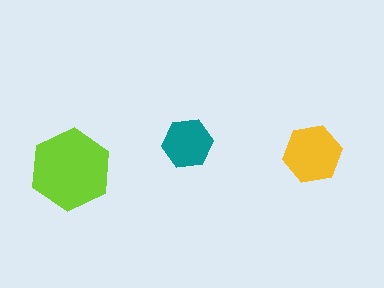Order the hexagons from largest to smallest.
the lime one, the yellow one, the teal one.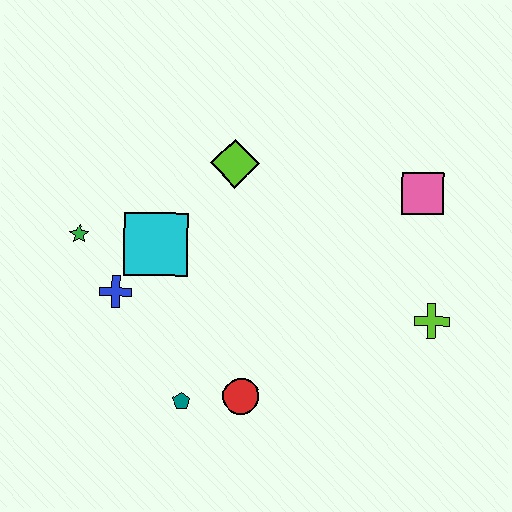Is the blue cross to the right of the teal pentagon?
No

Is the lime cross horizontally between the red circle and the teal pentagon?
No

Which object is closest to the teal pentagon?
The red circle is closest to the teal pentagon.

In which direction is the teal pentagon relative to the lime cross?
The teal pentagon is to the left of the lime cross.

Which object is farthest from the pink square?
The green star is farthest from the pink square.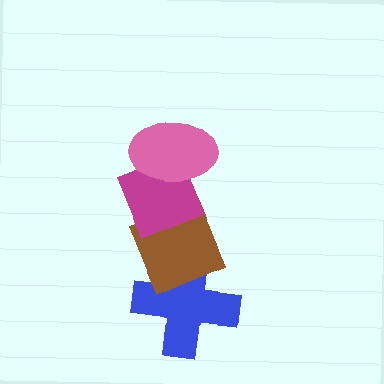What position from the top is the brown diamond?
The brown diamond is 3rd from the top.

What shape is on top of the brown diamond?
The magenta diamond is on top of the brown diamond.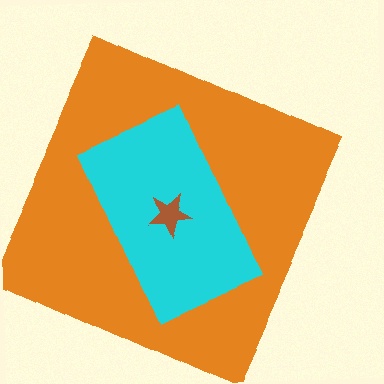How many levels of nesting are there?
3.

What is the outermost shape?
The orange square.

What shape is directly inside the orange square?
The cyan rectangle.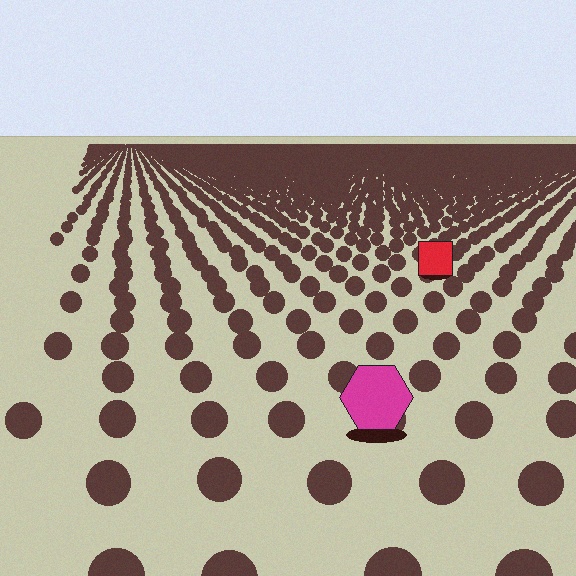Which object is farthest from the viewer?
The red square is farthest from the viewer. It appears smaller and the ground texture around it is denser.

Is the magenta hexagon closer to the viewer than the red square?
Yes. The magenta hexagon is closer — you can tell from the texture gradient: the ground texture is coarser near it.